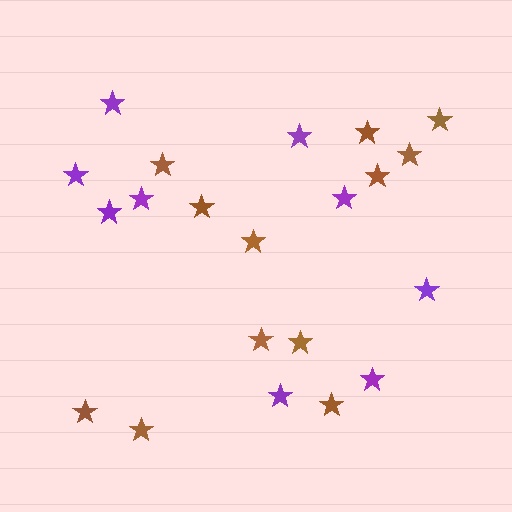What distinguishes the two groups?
There are 2 groups: one group of purple stars (9) and one group of brown stars (12).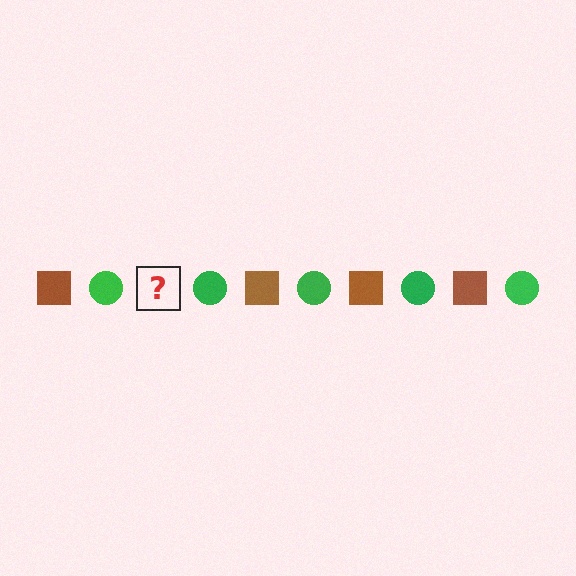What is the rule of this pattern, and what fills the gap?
The rule is that the pattern alternates between brown square and green circle. The gap should be filled with a brown square.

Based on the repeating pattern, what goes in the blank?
The blank should be a brown square.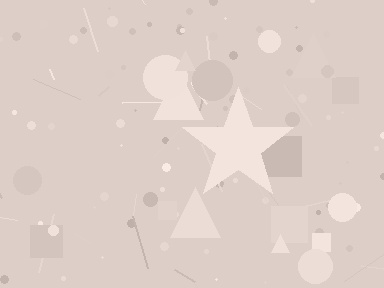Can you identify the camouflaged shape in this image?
The camouflaged shape is a star.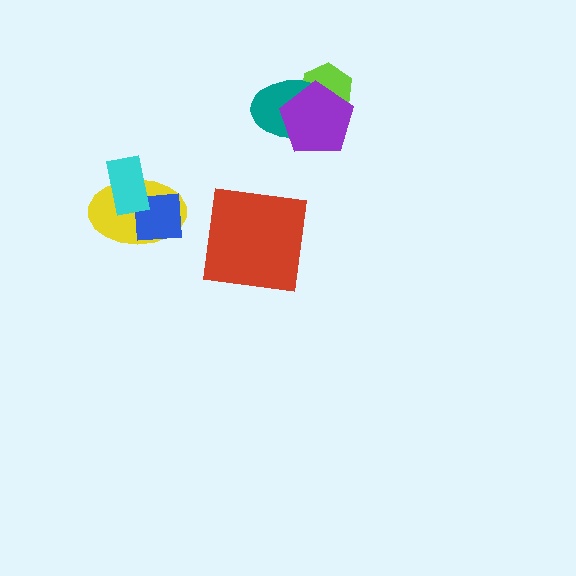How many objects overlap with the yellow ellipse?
2 objects overlap with the yellow ellipse.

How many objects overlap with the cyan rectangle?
2 objects overlap with the cyan rectangle.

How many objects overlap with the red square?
0 objects overlap with the red square.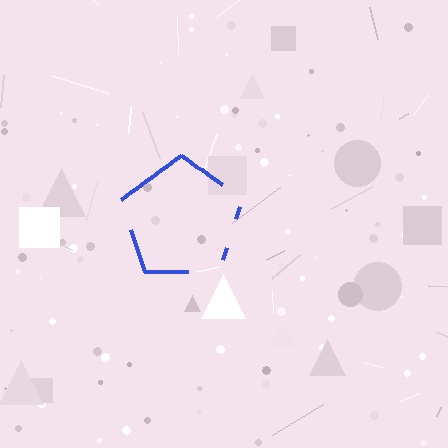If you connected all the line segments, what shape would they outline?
They would outline a pentagon.